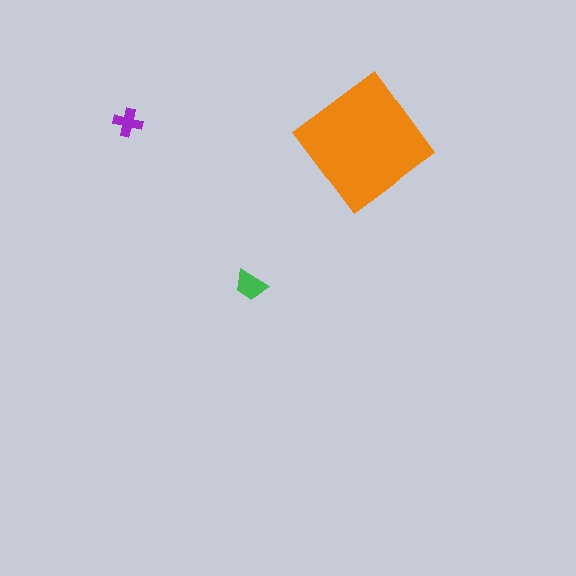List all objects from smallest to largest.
The purple cross, the green trapezoid, the orange diamond.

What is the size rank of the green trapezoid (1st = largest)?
2nd.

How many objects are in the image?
There are 3 objects in the image.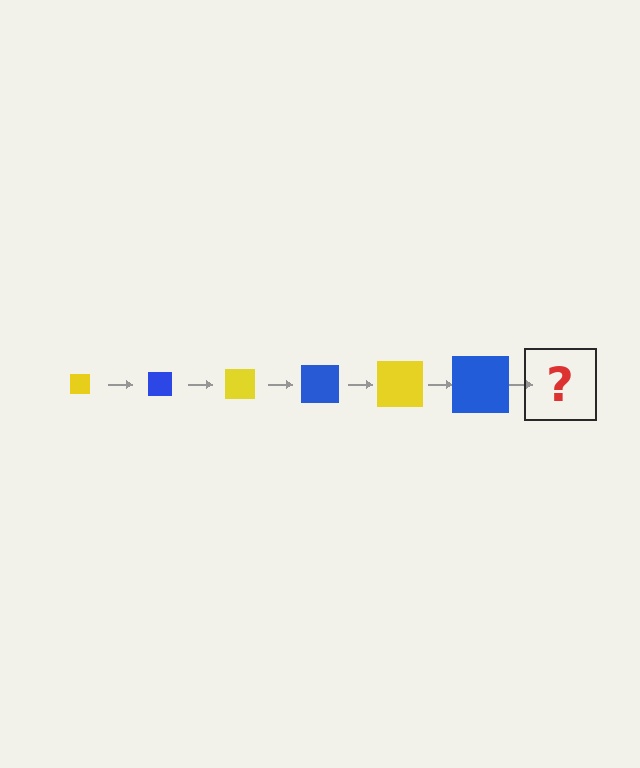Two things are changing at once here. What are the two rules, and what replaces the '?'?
The two rules are that the square grows larger each step and the color cycles through yellow and blue. The '?' should be a yellow square, larger than the previous one.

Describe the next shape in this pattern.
It should be a yellow square, larger than the previous one.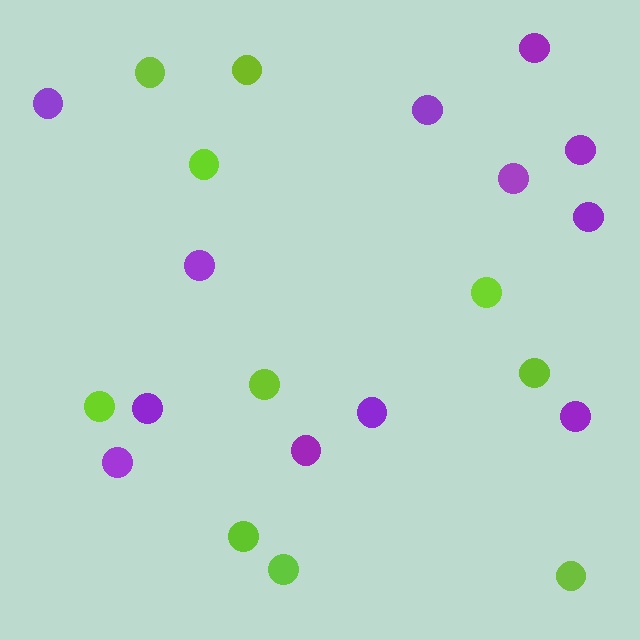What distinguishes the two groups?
There are 2 groups: one group of purple circles (12) and one group of lime circles (10).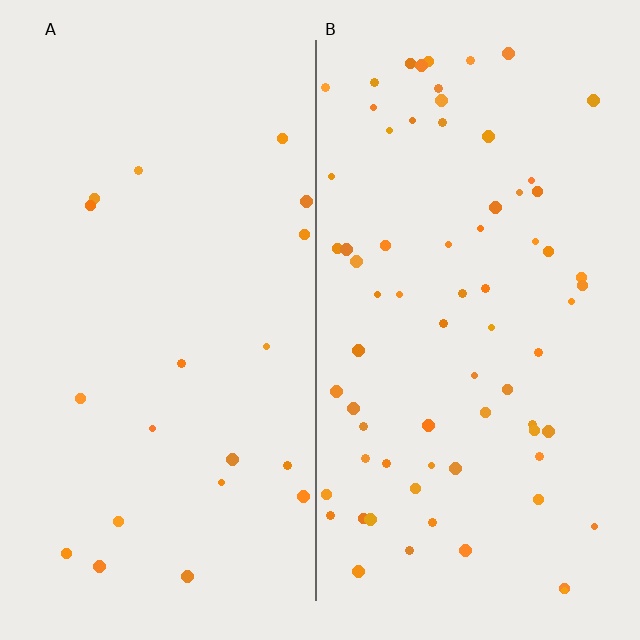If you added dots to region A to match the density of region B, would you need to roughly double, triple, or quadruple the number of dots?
Approximately quadruple.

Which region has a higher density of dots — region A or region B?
B (the right).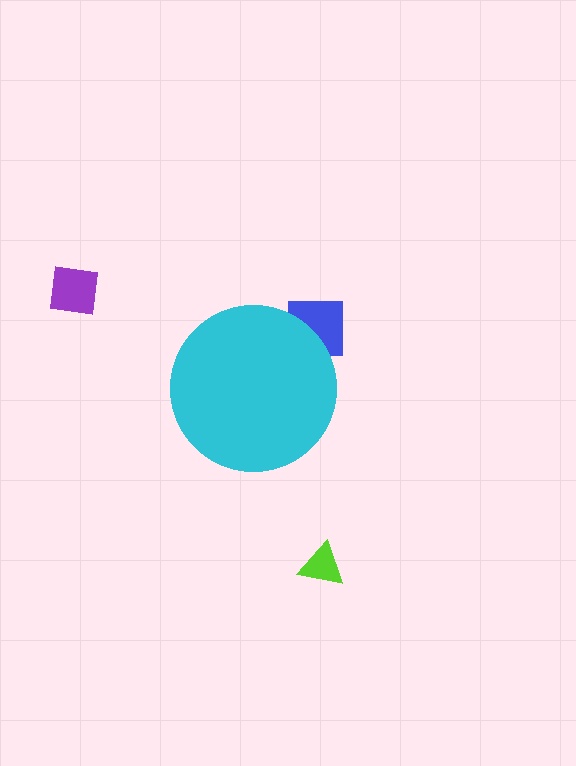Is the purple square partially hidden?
No, the purple square is fully visible.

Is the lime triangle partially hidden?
No, the lime triangle is fully visible.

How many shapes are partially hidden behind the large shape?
1 shape is partially hidden.